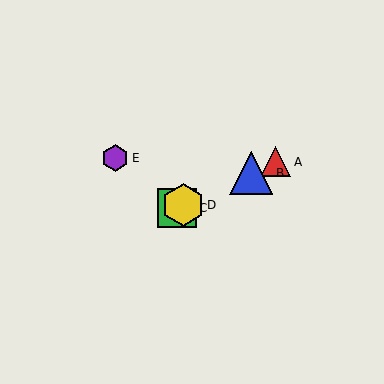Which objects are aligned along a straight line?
Objects A, B, C, D are aligned along a straight line.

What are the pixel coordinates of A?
Object A is at (275, 162).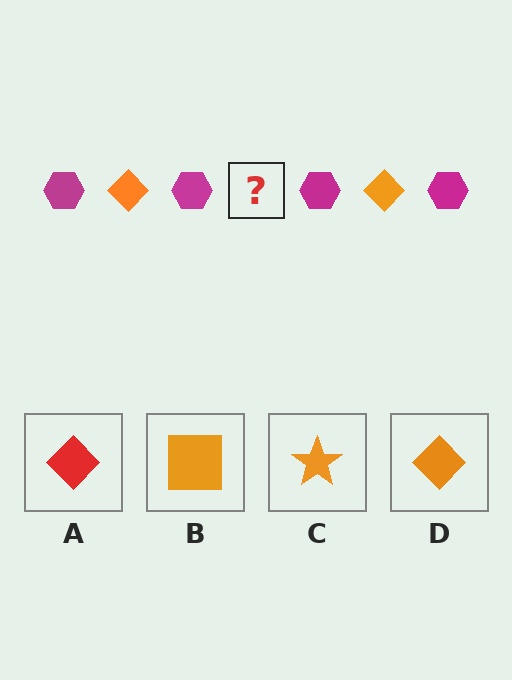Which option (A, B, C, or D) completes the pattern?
D.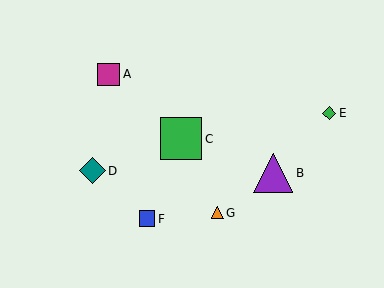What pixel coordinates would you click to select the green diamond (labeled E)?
Click at (329, 113) to select the green diamond E.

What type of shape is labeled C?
Shape C is a green square.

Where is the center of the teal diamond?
The center of the teal diamond is at (93, 171).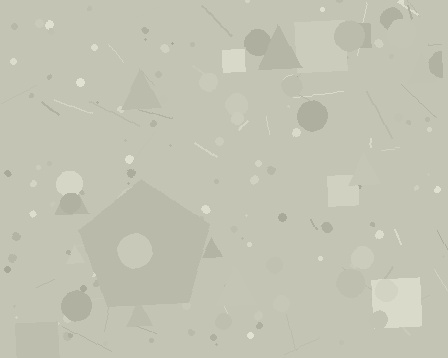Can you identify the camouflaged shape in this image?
The camouflaged shape is a pentagon.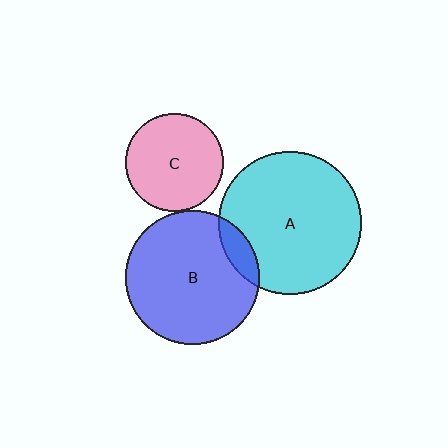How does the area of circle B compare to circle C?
Approximately 1.9 times.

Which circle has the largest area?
Circle A (cyan).